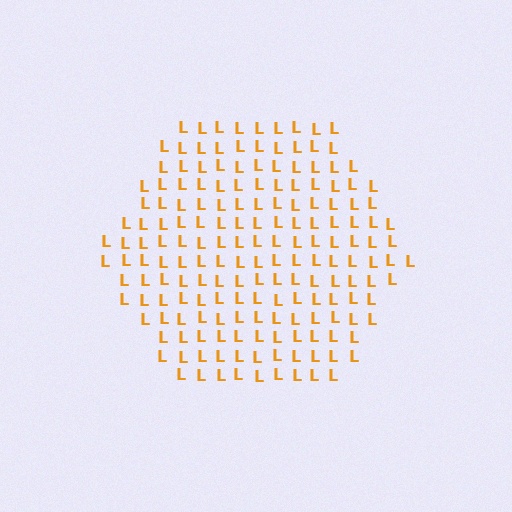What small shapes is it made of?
It is made of small letter L's.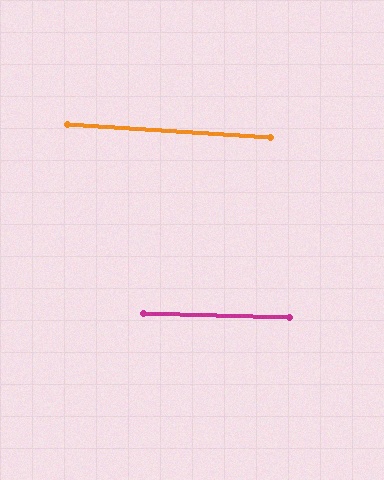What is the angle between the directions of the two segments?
Approximately 2 degrees.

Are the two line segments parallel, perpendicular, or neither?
Parallel — their directions differ by only 1.9°.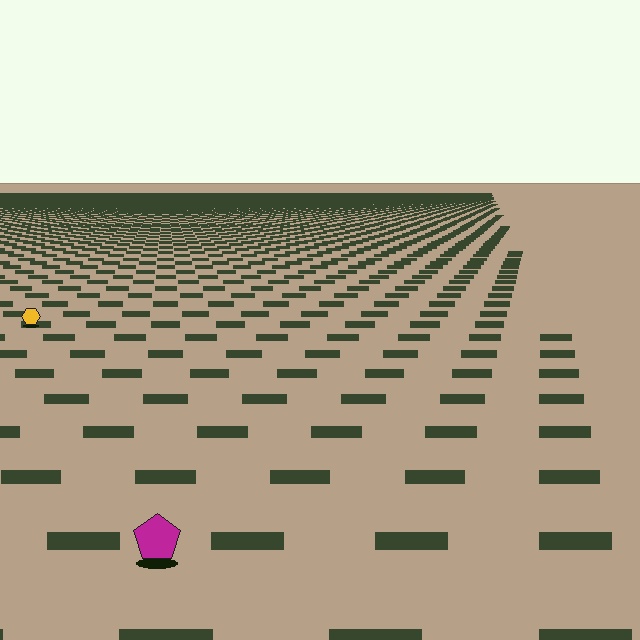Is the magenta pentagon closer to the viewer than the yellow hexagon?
Yes. The magenta pentagon is closer — you can tell from the texture gradient: the ground texture is coarser near it.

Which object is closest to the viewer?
The magenta pentagon is closest. The texture marks near it are larger and more spread out.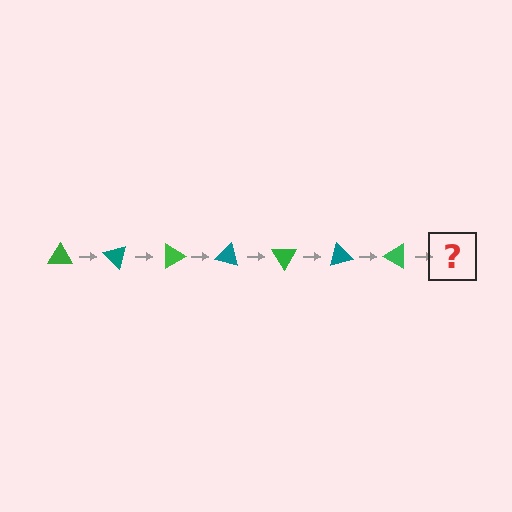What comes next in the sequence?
The next element should be a teal triangle, rotated 315 degrees from the start.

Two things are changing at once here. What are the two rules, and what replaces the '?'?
The two rules are that it rotates 45 degrees each step and the color cycles through green and teal. The '?' should be a teal triangle, rotated 315 degrees from the start.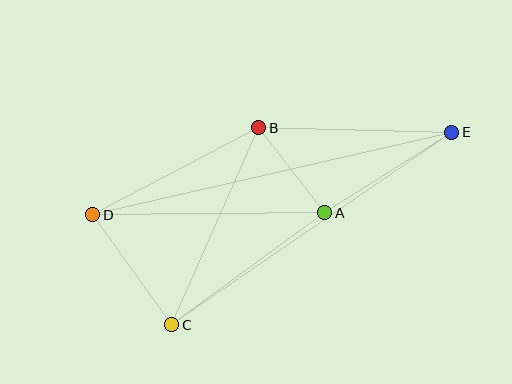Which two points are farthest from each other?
Points D and E are farthest from each other.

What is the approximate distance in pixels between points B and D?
The distance between B and D is approximately 187 pixels.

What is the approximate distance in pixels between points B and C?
The distance between B and C is approximately 215 pixels.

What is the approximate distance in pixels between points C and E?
The distance between C and E is approximately 340 pixels.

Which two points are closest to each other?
Points A and B are closest to each other.